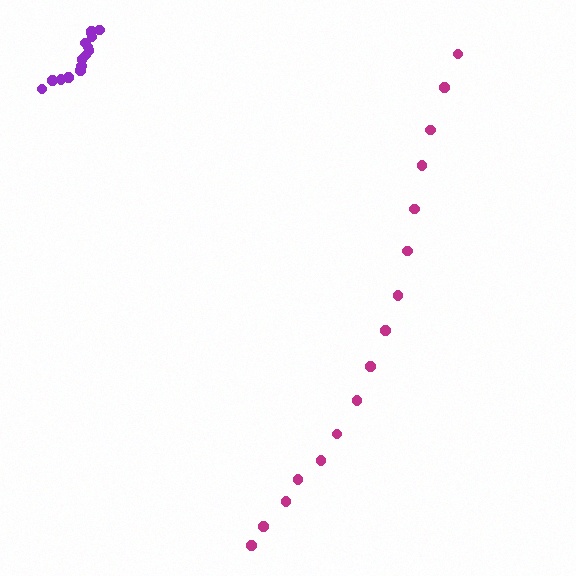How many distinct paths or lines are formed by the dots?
There are 2 distinct paths.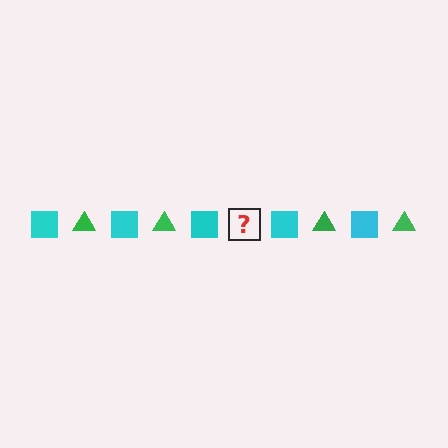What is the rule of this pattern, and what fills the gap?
The rule is that the pattern alternates between cyan square and green triangle. The gap should be filled with a green triangle.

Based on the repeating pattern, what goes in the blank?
The blank should be a green triangle.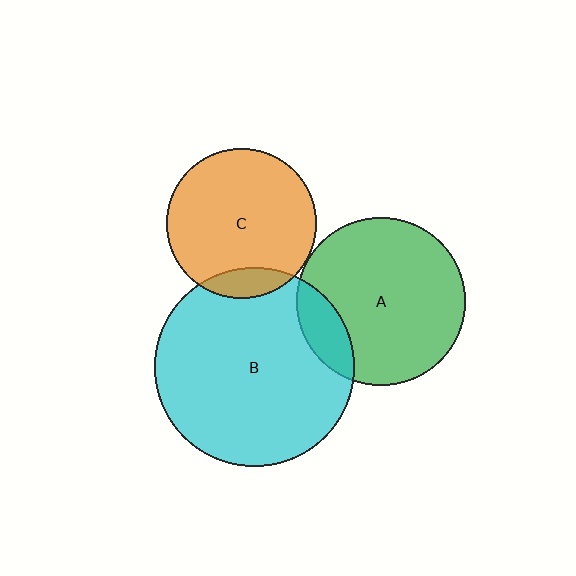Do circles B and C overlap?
Yes.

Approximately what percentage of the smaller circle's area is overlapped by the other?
Approximately 10%.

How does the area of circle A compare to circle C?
Approximately 1.3 times.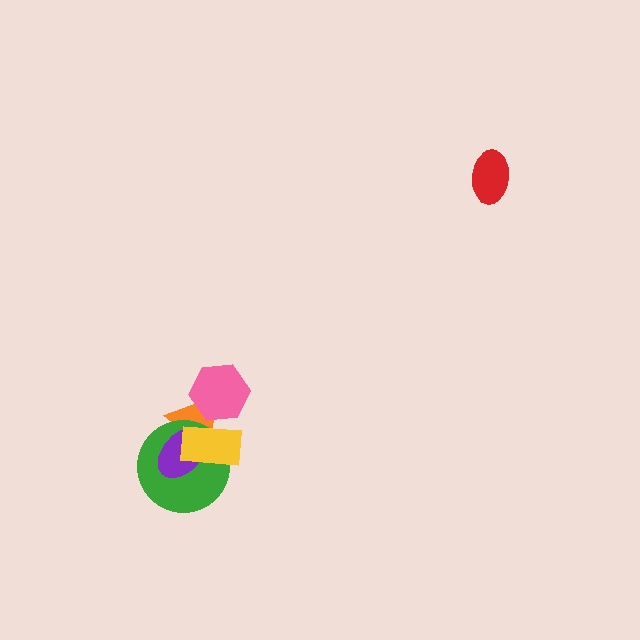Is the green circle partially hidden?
Yes, it is partially covered by another shape.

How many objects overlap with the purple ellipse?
3 objects overlap with the purple ellipse.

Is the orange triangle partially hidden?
Yes, it is partially covered by another shape.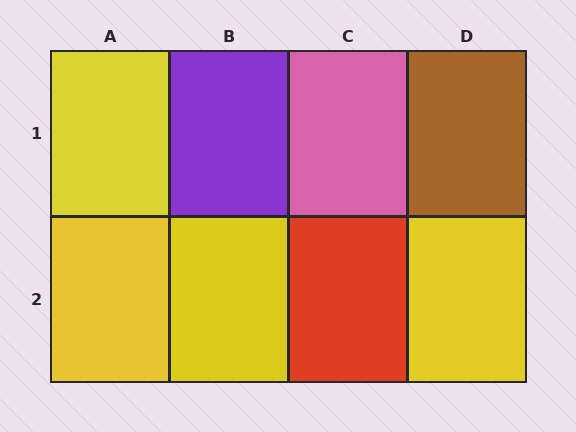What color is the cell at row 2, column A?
Yellow.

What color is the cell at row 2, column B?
Yellow.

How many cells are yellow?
4 cells are yellow.